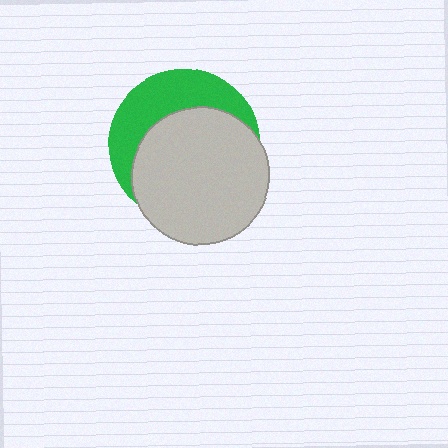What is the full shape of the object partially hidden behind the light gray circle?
The partially hidden object is a green circle.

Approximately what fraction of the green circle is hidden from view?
Roughly 63% of the green circle is hidden behind the light gray circle.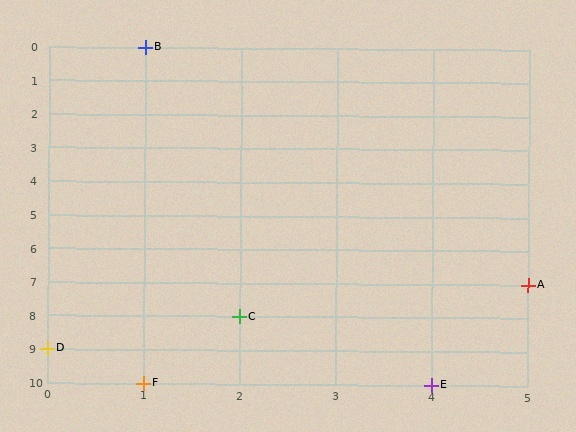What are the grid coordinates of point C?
Point C is at grid coordinates (2, 8).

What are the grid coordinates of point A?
Point A is at grid coordinates (5, 7).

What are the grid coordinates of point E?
Point E is at grid coordinates (4, 10).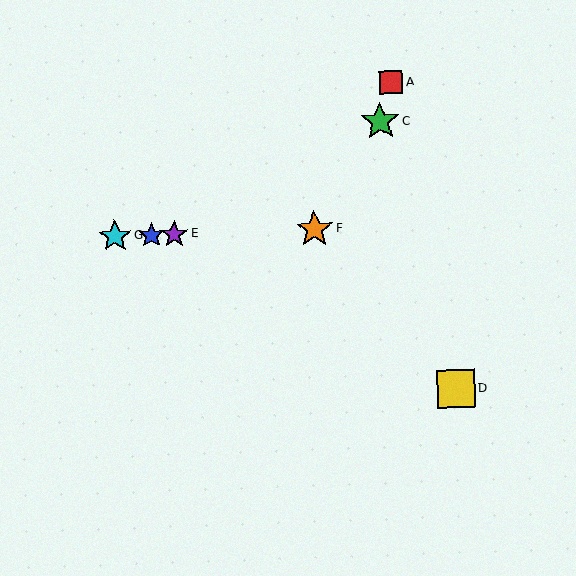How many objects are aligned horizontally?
4 objects (B, E, F, G) are aligned horizontally.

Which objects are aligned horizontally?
Objects B, E, F, G are aligned horizontally.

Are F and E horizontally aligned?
Yes, both are at y≈229.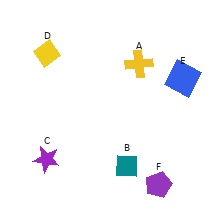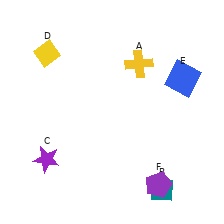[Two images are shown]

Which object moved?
The teal diamond (B) moved right.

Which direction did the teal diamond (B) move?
The teal diamond (B) moved right.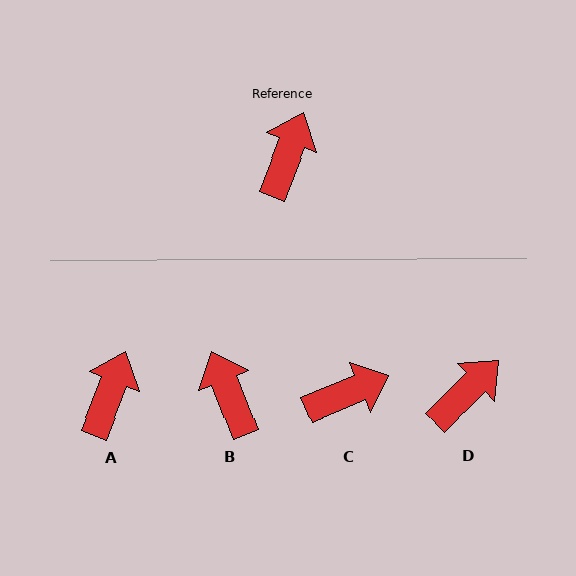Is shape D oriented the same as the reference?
No, it is off by about 24 degrees.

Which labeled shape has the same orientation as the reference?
A.